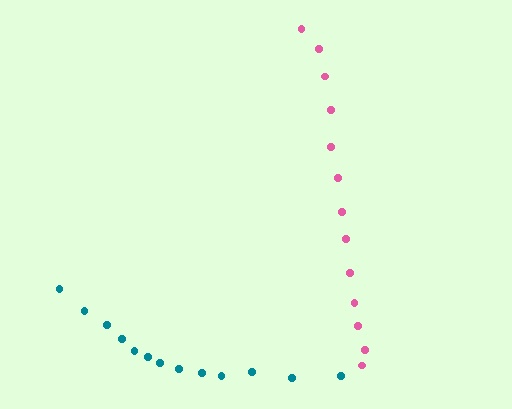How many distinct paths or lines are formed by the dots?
There are 2 distinct paths.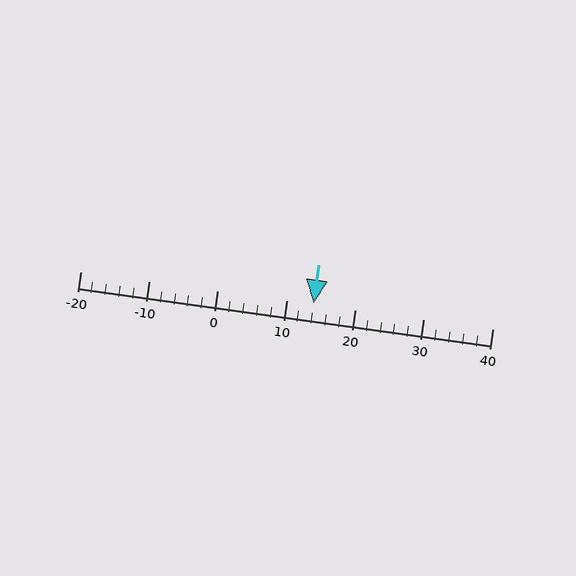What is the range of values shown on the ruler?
The ruler shows values from -20 to 40.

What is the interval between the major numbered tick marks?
The major tick marks are spaced 10 units apart.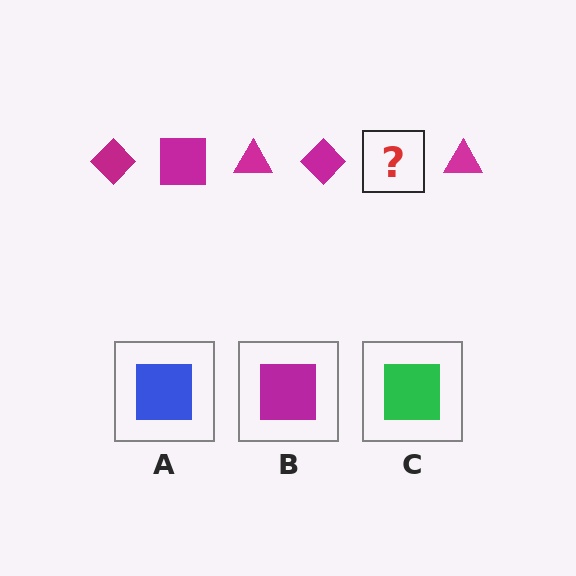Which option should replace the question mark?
Option B.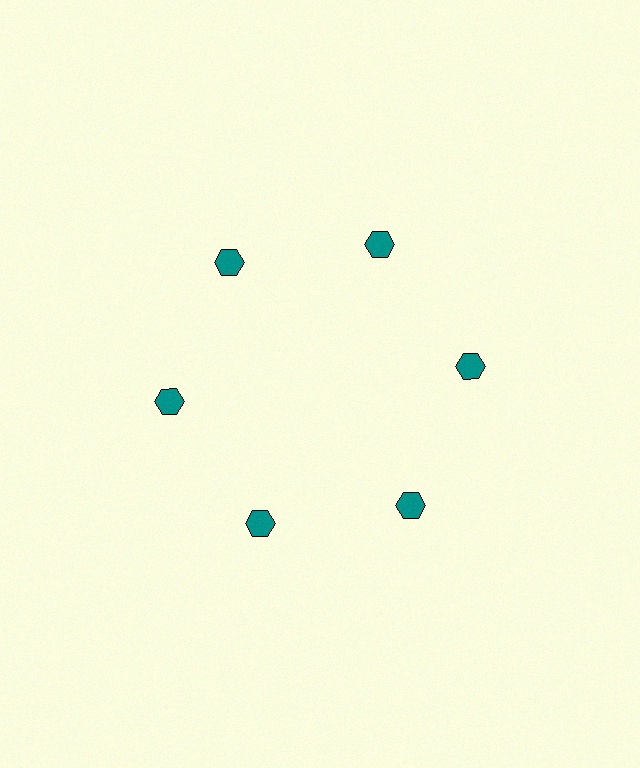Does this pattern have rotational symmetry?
Yes, this pattern has 6-fold rotational symmetry. It looks the same after rotating 60 degrees around the center.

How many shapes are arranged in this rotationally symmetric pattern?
There are 6 shapes, arranged in 6 groups of 1.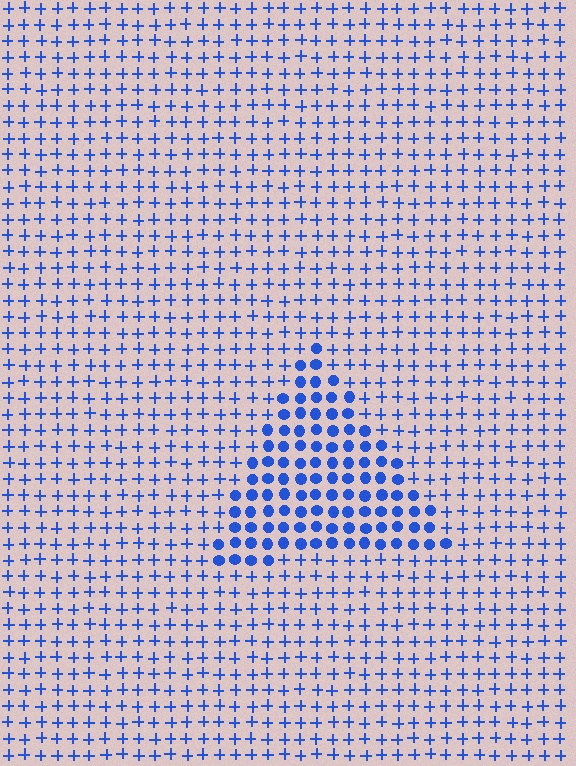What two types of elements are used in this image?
The image uses circles inside the triangle region and plus signs outside it.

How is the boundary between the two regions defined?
The boundary is defined by a change in element shape: circles inside vs. plus signs outside. All elements share the same color and spacing.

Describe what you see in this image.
The image is filled with small blue elements arranged in a uniform grid. A triangle-shaped region contains circles, while the surrounding area contains plus signs. The boundary is defined purely by the change in element shape.